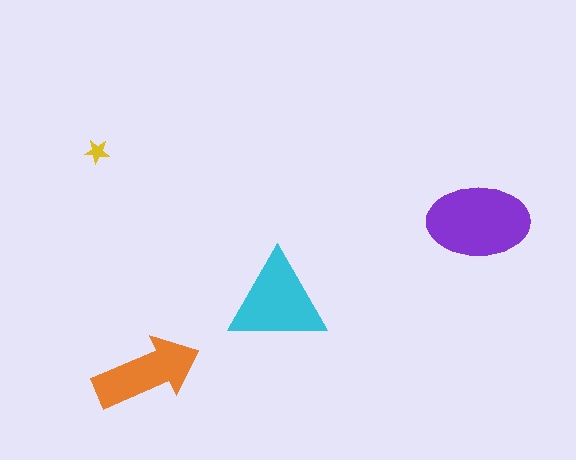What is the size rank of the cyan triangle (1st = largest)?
2nd.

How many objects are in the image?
There are 4 objects in the image.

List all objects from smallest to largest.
The yellow star, the orange arrow, the cyan triangle, the purple ellipse.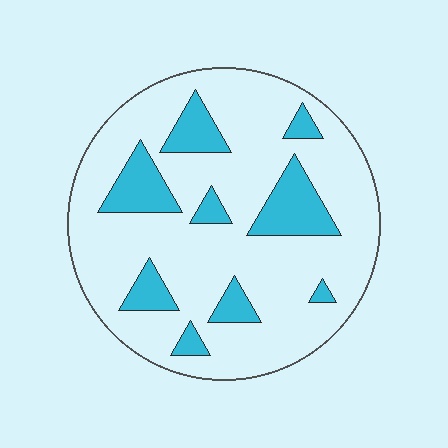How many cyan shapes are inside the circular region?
9.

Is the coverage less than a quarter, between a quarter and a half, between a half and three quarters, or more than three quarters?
Less than a quarter.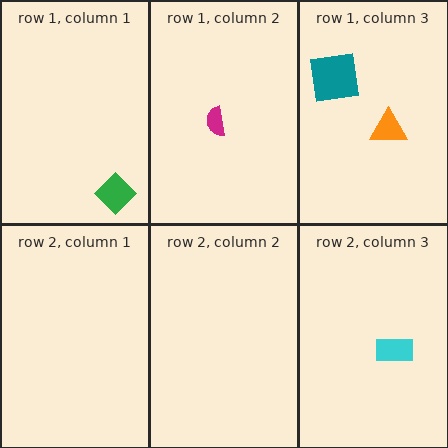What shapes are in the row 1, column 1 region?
The green diamond.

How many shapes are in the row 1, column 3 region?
2.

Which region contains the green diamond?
The row 1, column 1 region.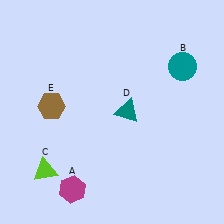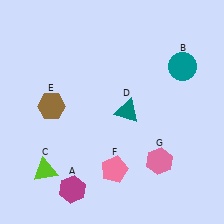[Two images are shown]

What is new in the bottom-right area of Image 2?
A pink hexagon (G) was added in the bottom-right area of Image 2.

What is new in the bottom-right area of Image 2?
A pink pentagon (F) was added in the bottom-right area of Image 2.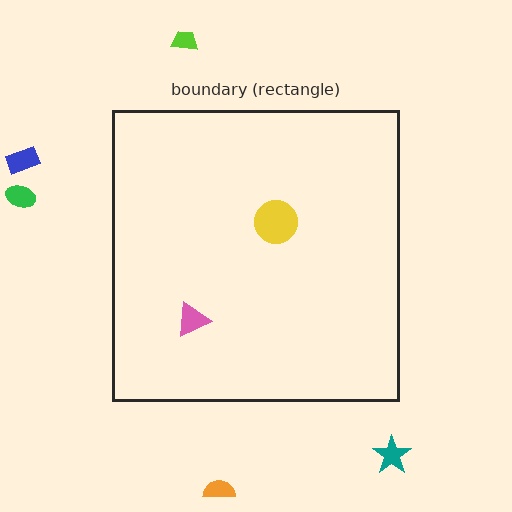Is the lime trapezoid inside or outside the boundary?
Outside.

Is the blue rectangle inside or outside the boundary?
Outside.